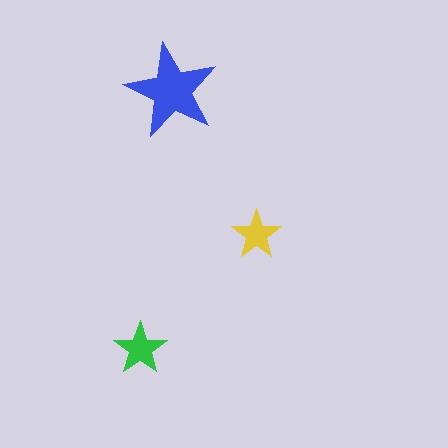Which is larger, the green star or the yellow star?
The green one.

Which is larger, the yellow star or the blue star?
The blue one.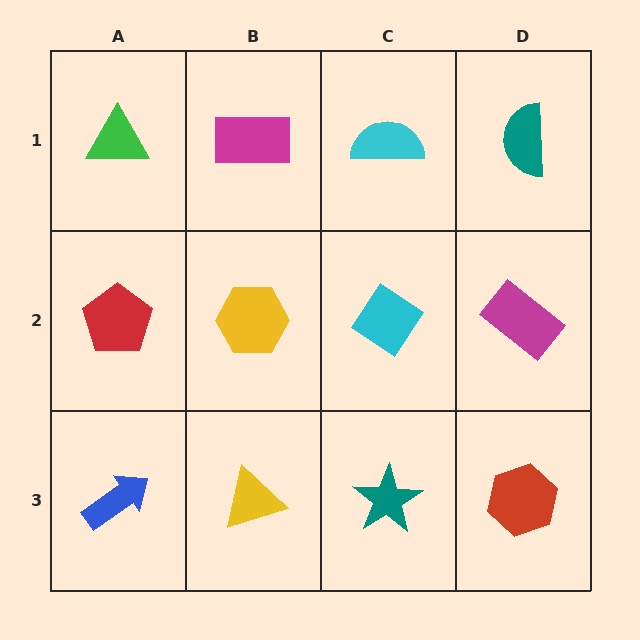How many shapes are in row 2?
4 shapes.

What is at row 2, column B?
A yellow hexagon.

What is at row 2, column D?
A magenta rectangle.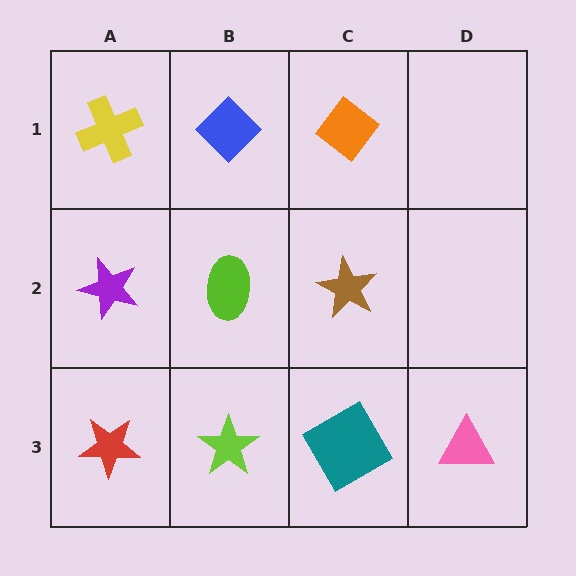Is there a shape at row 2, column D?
No, that cell is empty.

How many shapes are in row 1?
3 shapes.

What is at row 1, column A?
A yellow cross.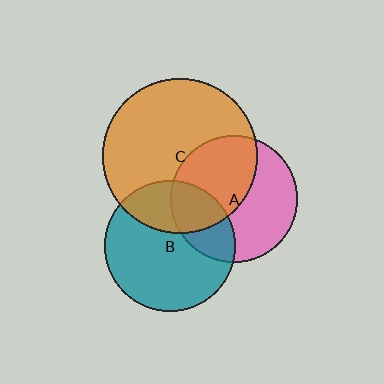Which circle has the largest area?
Circle C (orange).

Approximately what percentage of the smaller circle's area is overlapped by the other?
Approximately 30%.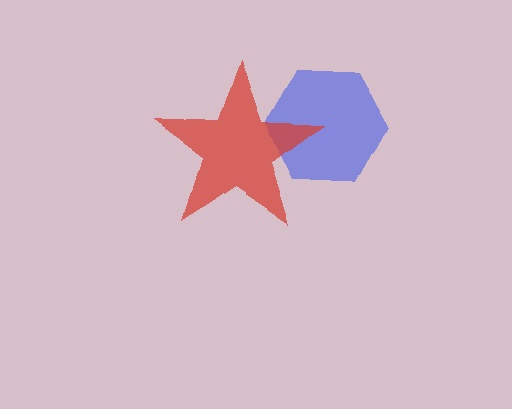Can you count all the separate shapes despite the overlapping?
Yes, there are 2 separate shapes.